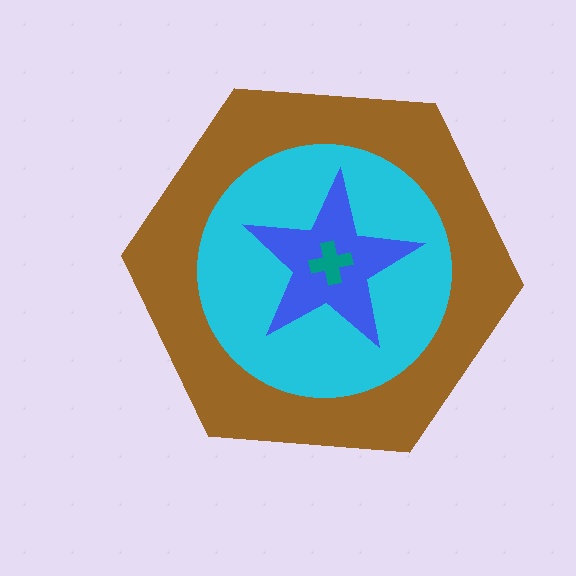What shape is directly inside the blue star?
The teal cross.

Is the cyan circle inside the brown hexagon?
Yes.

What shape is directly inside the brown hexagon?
The cyan circle.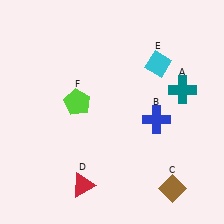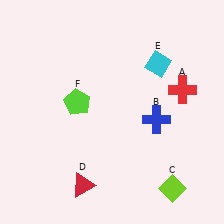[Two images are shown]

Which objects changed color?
A changed from teal to red. C changed from brown to lime.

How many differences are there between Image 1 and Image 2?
There are 2 differences between the two images.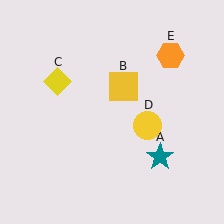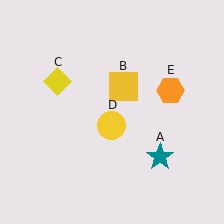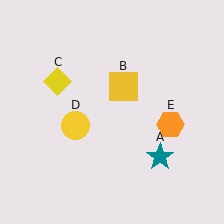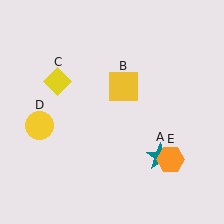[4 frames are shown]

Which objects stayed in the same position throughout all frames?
Teal star (object A) and yellow square (object B) and yellow diamond (object C) remained stationary.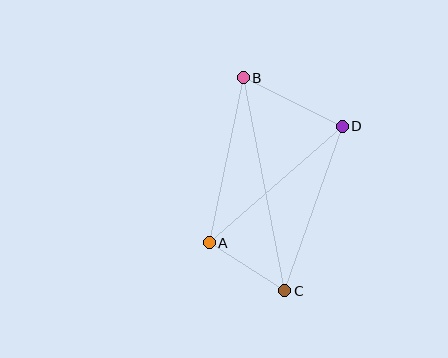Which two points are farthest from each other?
Points B and C are farthest from each other.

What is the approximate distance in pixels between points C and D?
The distance between C and D is approximately 174 pixels.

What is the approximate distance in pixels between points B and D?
The distance between B and D is approximately 111 pixels.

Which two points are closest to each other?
Points A and C are closest to each other.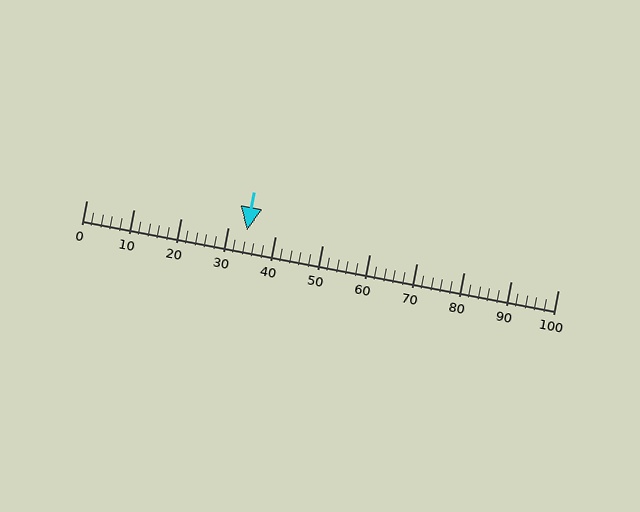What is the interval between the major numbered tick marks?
The major tick marks are spaced 10 units apart.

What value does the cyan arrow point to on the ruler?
The cyan arrow points to approximately 34.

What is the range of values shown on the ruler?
The ruler shows values from 0 to 100.